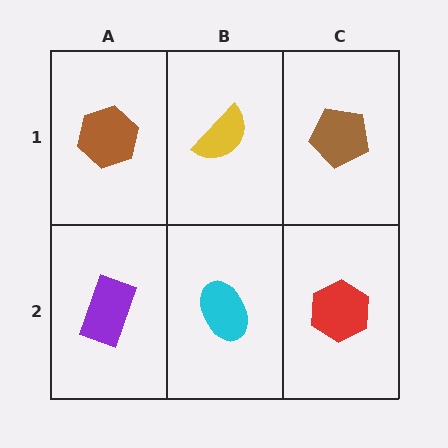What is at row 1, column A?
A brown hexagon.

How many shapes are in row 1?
3 shapes.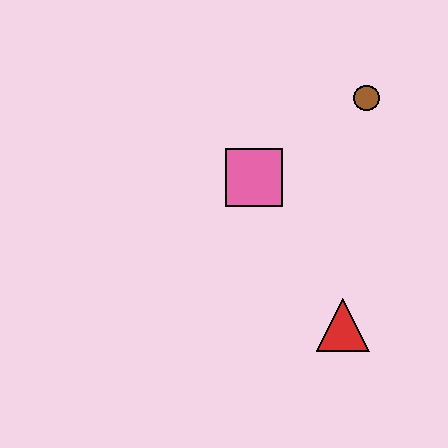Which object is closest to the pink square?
The brown circle is closest to the pink square.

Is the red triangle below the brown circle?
Yes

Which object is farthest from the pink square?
The red triangle is farthest from the pink square.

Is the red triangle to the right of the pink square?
Yes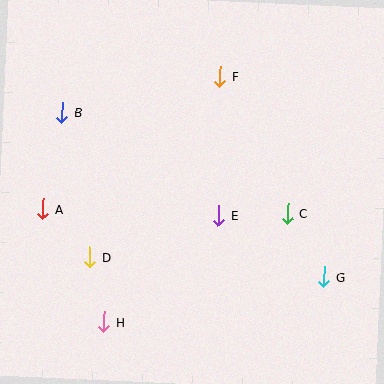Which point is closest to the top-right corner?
Point F is closest to the top-right corner.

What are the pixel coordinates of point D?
Point D is at (90, 257).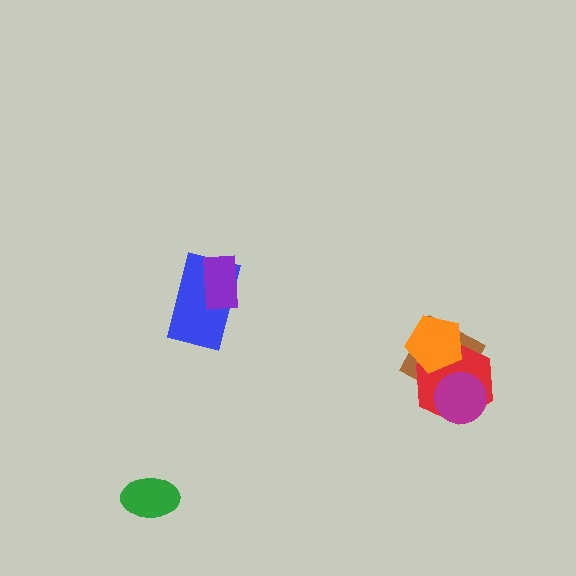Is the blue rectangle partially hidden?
Yes, it is partially covered by another shape.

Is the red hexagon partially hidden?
Yes, it is partially covered by another shape.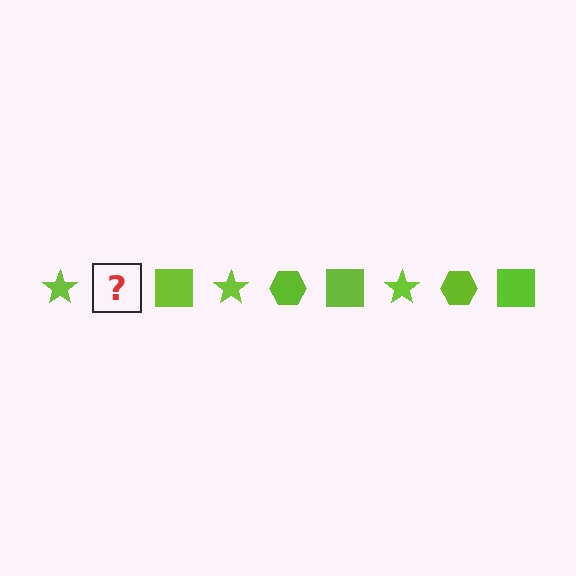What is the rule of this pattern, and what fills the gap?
The rule is that the pattern cycles through star, hexagon, square shapes in lime. The gap should be filled with a lime hexagon.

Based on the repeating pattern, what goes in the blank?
The blank should be a lime hexagon.